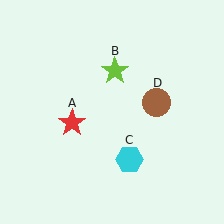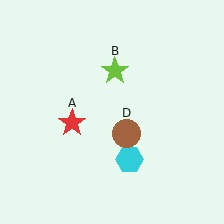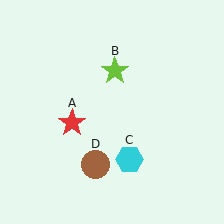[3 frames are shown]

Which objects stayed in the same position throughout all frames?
Red star (object A) and lime star (object B) and cyan hexagon (object C) remained stationary.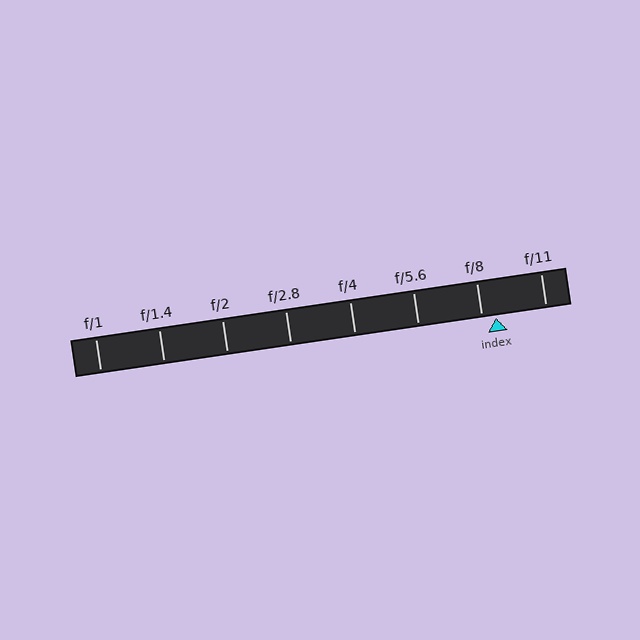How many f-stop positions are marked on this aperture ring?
There are 8 f-stop positions marked.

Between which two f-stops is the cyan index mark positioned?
The index mark is between f/8 and f/11.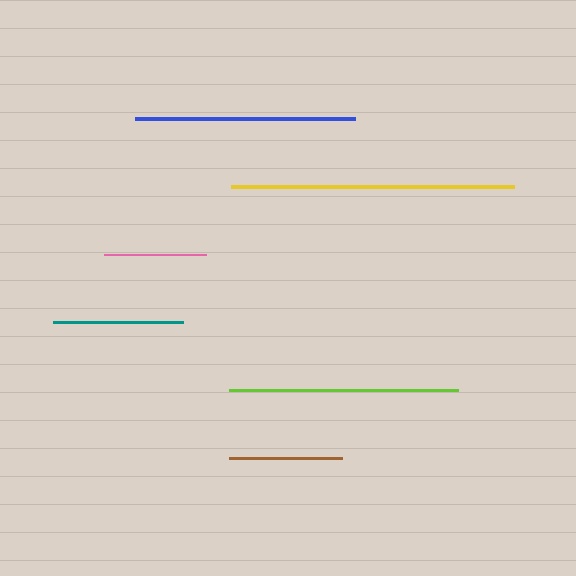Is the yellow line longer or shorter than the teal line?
The yellow line is longer than the teal line.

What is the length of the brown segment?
The brown segment is approximately 113 pixels long.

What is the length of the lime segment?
The lime segment is approximately 230 pixels long.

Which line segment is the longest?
The yellow line is the longest at approximately 283 pixels.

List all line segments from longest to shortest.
From longest to shortest: yellow, lime, blue, teal, brown, pink.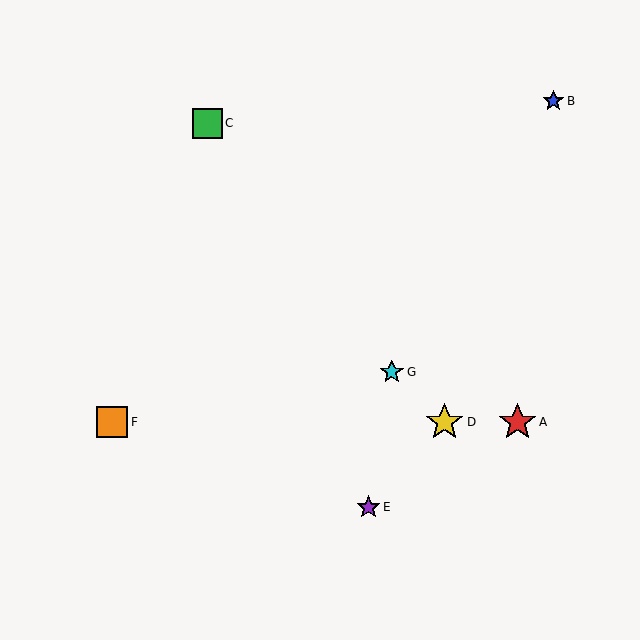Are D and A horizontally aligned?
Yes, both are at y≈422.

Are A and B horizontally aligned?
No, A is at y≈422 and B is at y≈101.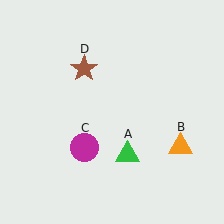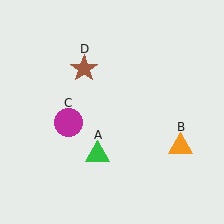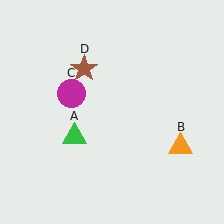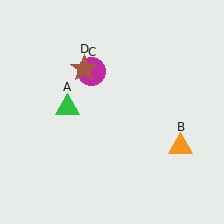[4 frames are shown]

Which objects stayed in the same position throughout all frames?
Orange triangle (object B) and brown star (object D) remained stationary.